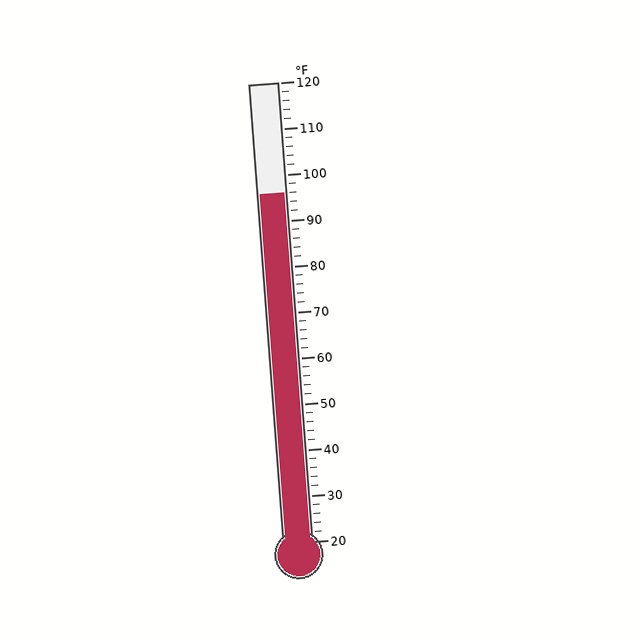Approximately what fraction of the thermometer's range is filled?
The thermometer is filled to approximately 75% of its range.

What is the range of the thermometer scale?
The thermometer scale ranges from 20°F to 120°F.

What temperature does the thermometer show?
The thermometer shows approximately 96°F.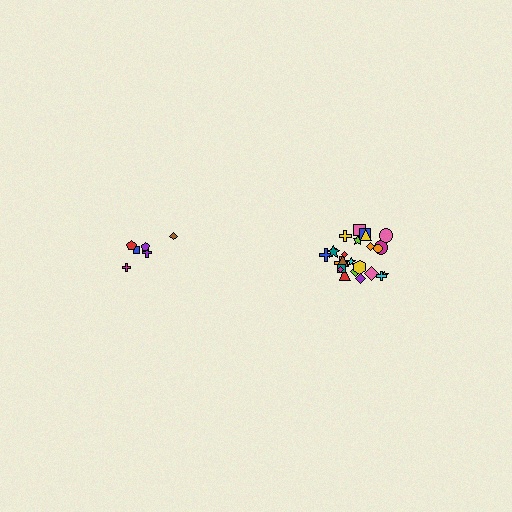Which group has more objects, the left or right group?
The right group.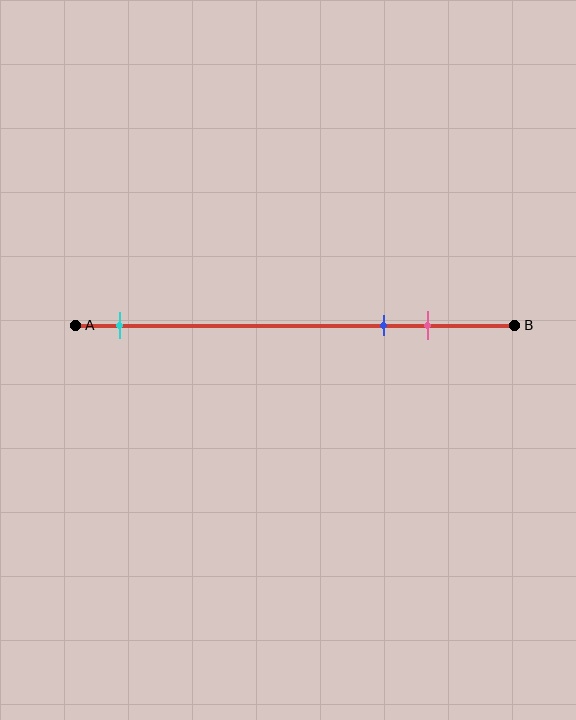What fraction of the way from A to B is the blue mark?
The blue mark is approximately 70% (0.7) of the way from A to B.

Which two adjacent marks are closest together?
The blue and pink marks are the closest adjacent pair.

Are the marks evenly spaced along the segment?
No, the marks are not evenly spaced.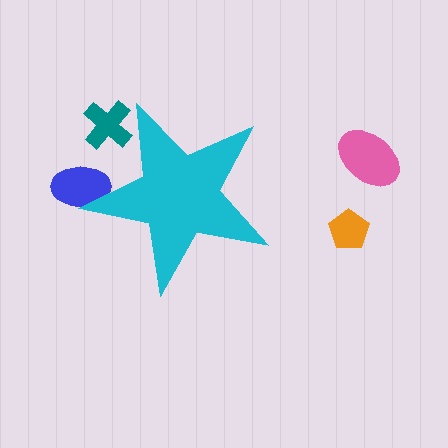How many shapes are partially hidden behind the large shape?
2 shapes are partially hidden.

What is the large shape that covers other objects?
A cyan star.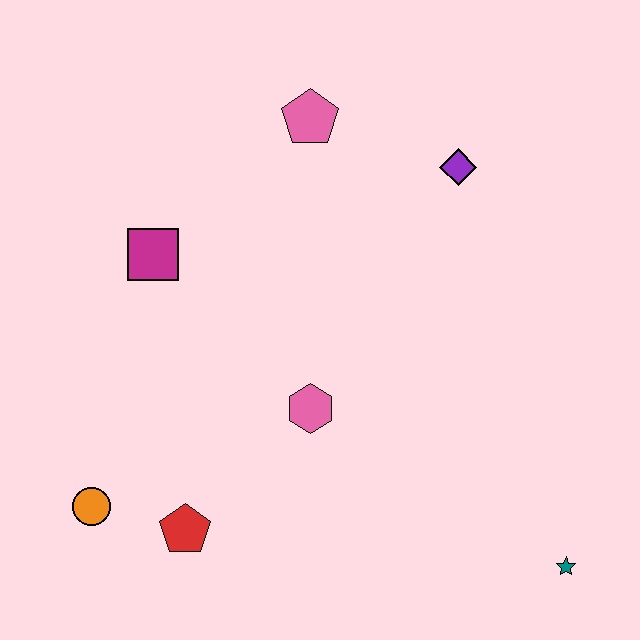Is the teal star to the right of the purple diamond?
Yes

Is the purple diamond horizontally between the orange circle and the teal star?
Yes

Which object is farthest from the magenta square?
The teal star is farthest from the magenta square.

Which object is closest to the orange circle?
The red pentagon is closest to the orange circle.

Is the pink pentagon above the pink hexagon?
Yes